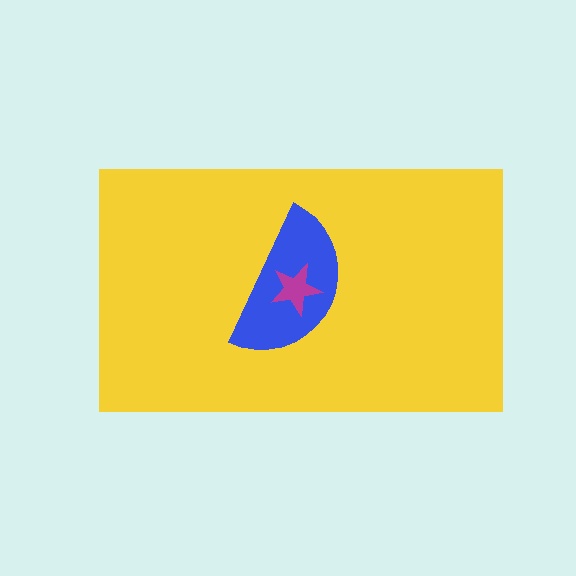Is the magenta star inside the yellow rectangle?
Yes.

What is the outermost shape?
The yellow rectangle.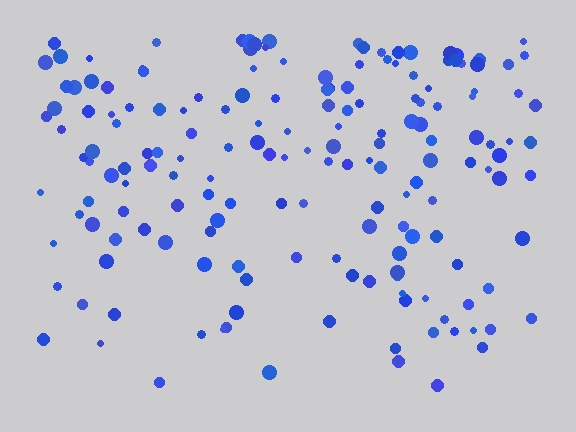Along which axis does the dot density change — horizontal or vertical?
Vertical.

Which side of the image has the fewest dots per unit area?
The bottom.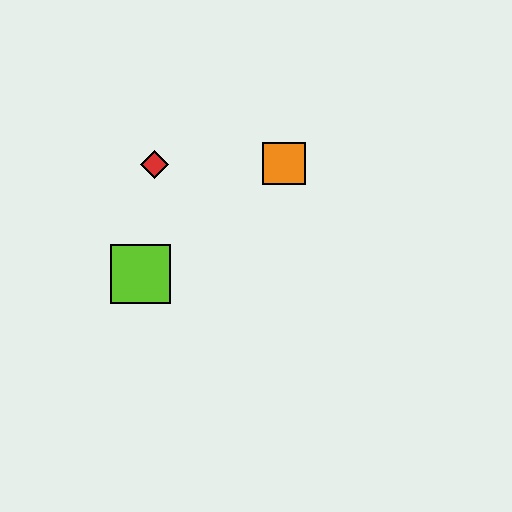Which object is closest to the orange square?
The red diamond is closest to the orange square.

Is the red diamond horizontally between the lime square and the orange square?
Yes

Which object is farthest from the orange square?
The lime square is farthest from the orange square.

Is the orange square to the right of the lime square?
Yes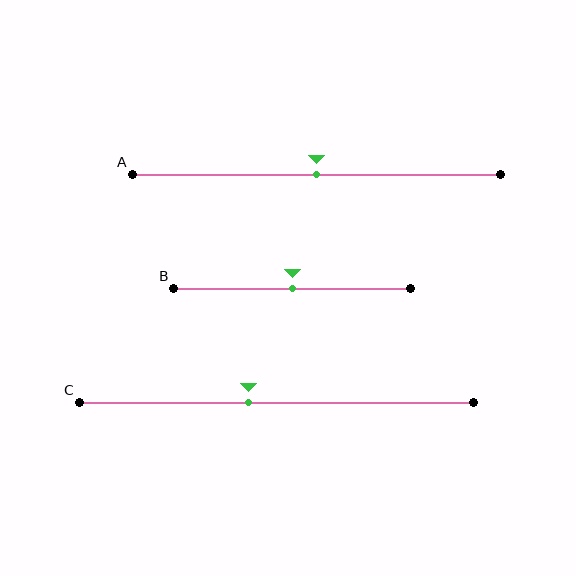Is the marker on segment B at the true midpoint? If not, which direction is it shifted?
Yes, the marker on segment B is at the true midpoint.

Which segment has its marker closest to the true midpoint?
Segment A has its marker closest to the true midpoint.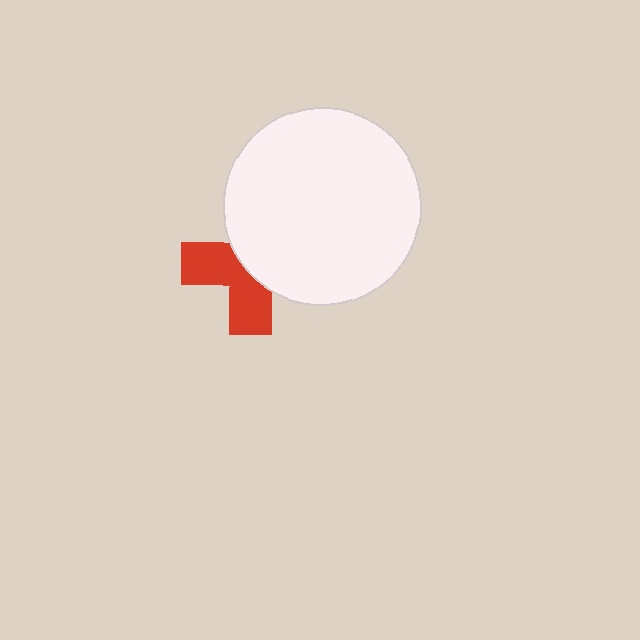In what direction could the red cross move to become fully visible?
The red cross could move toward the lower-left. That would shift it out from behind the white circle entirely.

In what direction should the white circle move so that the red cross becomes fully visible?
The white circle should move toward the upper-right. That is the shortest direction to clear the overlap and leave the red cross fully visible.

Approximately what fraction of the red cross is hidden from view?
Roughly 54% of the red cross is hidden behind the white circle.